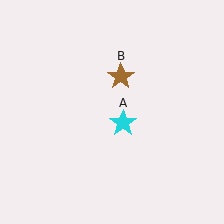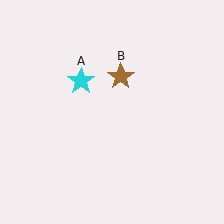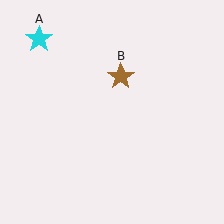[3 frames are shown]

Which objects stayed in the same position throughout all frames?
Brown star (object B) remained stationary.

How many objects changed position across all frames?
1 object changed position: cyan star (object A).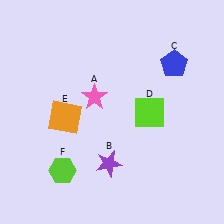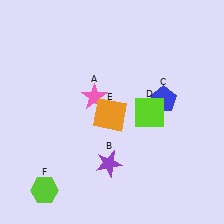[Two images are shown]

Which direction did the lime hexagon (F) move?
The lime hexagon (F) moved down.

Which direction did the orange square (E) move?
The orange square (E) moved right.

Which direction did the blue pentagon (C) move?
The blue pentagon (C) moved down.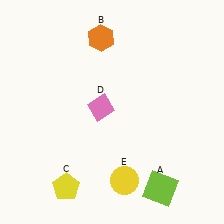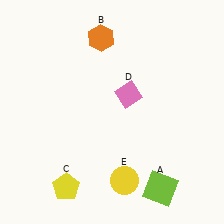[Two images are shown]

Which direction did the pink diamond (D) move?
The pink diamond (D) moved right.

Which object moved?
The pink diamond (D) moved right.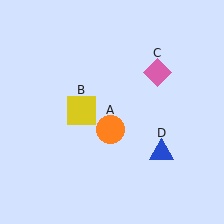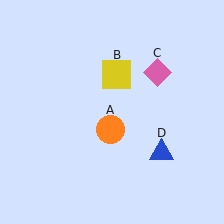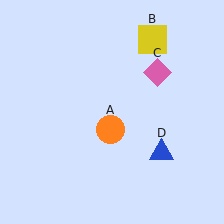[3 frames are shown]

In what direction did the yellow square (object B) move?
The yellow square (object B) moved up and to the right.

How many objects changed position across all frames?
1 object changed position: yellow square (object B).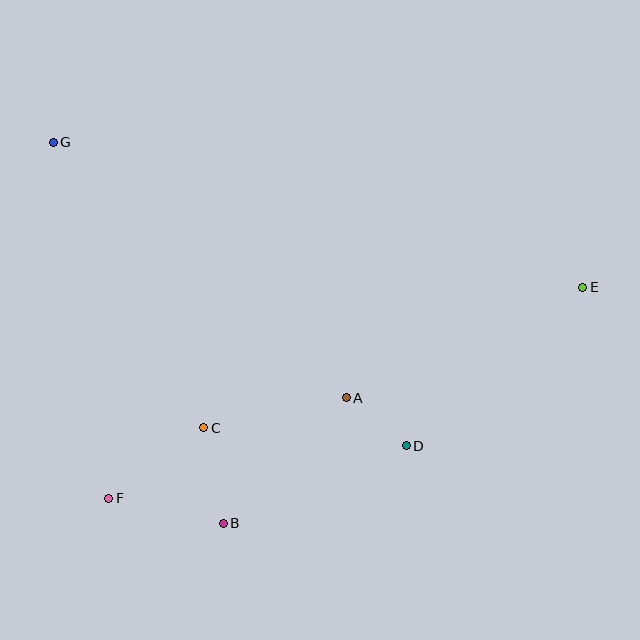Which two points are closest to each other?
Points A and D are closest to each other.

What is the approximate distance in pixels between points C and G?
The distance between C and G is approximately 323 pixels.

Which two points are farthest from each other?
Points E and G are farthest from each other.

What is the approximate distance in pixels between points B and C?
The distance between B and C is approximately 98 pixels.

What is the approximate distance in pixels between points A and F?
The distance between A and F is approximately 258 pixels.